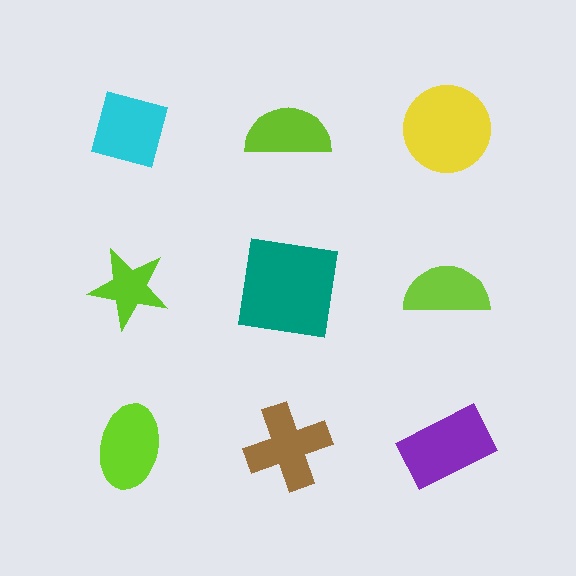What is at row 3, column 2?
A brown cross.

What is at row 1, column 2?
A lime semicircle.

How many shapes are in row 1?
3 shapes.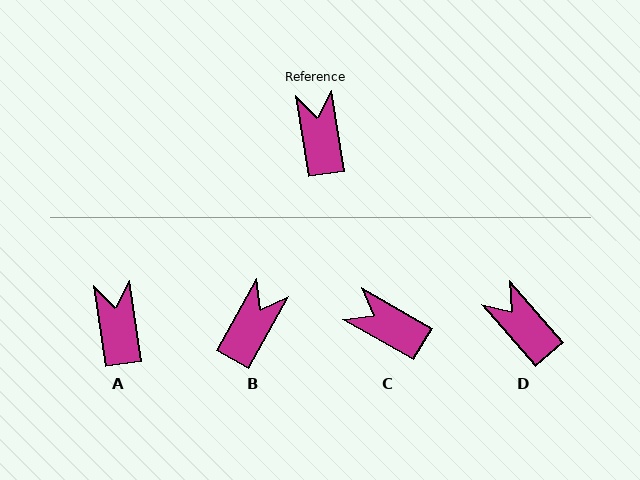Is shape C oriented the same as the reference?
No, it is off by about 51 degrees.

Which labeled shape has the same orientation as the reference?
A.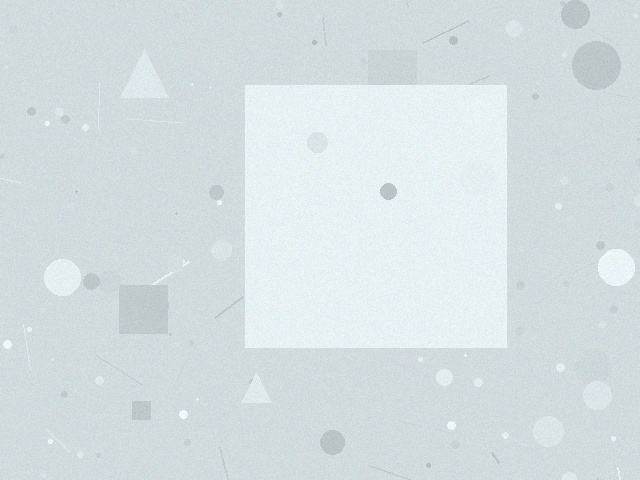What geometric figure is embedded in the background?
A square is embedded in the background.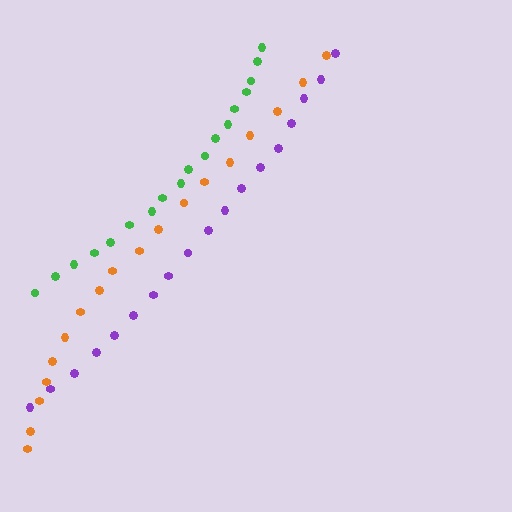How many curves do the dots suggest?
There are 3 distinct paths.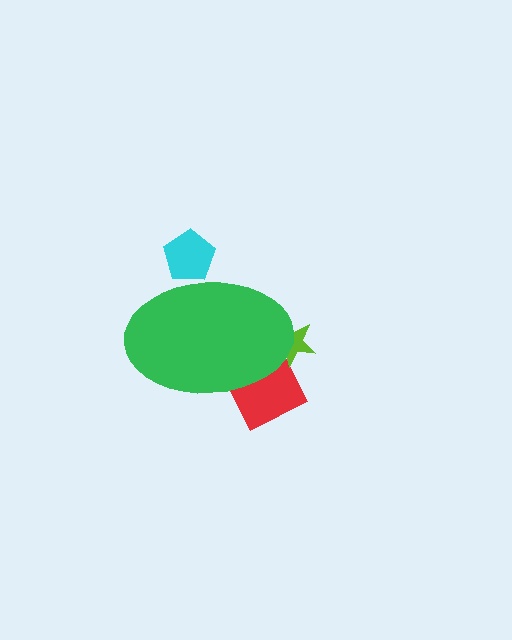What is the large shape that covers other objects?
A green ellipse.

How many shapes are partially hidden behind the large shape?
3 shapes are partially hidden.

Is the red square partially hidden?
Yes, the red square is partially hidden behind the green ellipse.